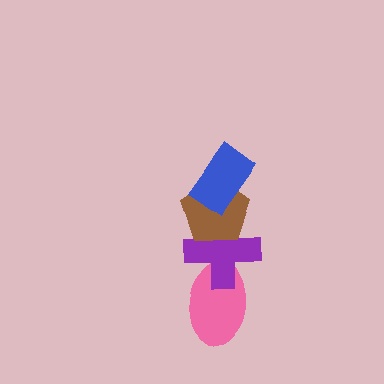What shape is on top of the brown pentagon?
The blue rectangle is on top of the brown pentagon.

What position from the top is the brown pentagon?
The brown pentagon is 2nd from the top.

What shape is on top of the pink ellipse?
The purple cross is on top of the pink ellipse.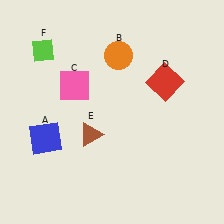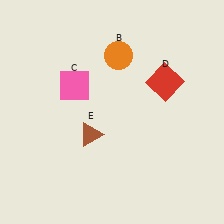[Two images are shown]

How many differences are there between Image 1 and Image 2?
There are 2 differences between the two images.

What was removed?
The blue square (A), the lime diamond (F) were removed in Image 2.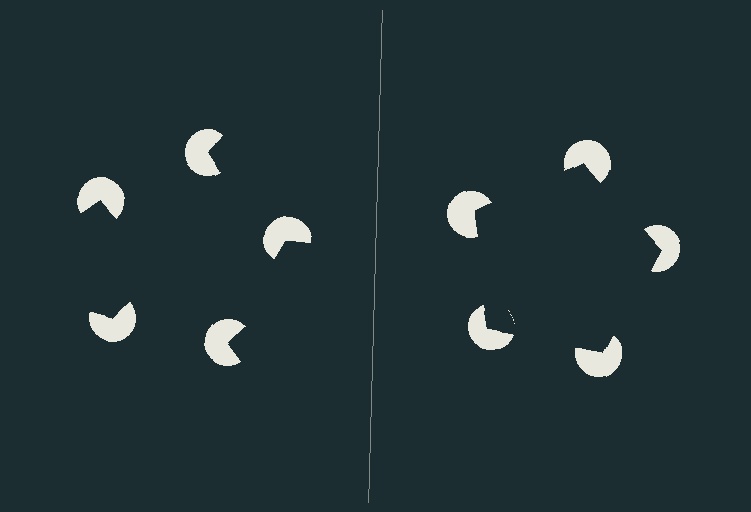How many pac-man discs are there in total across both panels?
10 — 5 on each side.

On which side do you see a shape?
An illusory pentagon appears on the right side. On the left side the wedge cuts are rotated, so no coherent shape forms.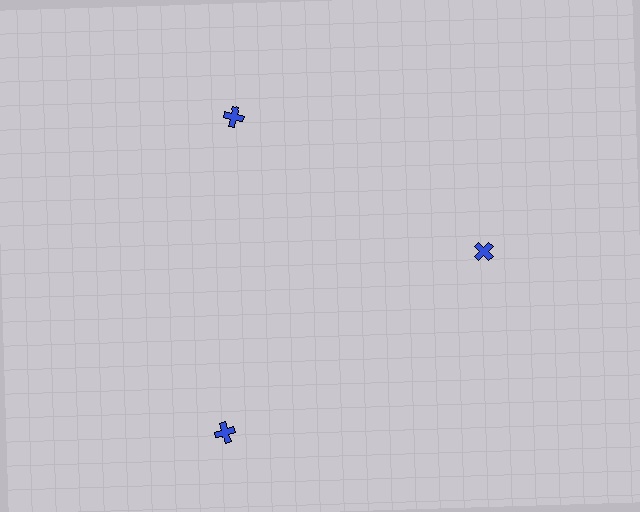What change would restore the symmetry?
The symmetry would be restored by moving it inward, back onto the ring so that all 3 crosses sit at equal angles and equal distance from the center.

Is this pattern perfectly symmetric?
No. The 3 blue crosses are arranged in a ring, but one element near the 7 o'clock position is pushed outward from the center, breaking the 3-fold rotational symmetry.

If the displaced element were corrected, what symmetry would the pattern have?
It would have 3-fold rotational symmetry — the pattern would map onto itself every 120 degrees.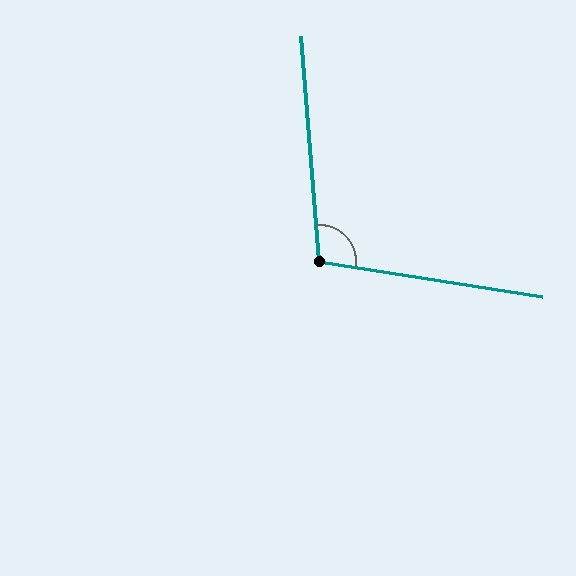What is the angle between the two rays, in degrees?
Approximately 104 degrees.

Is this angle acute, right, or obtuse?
It is obtuse.